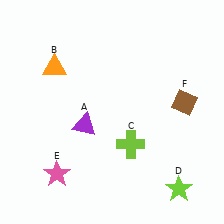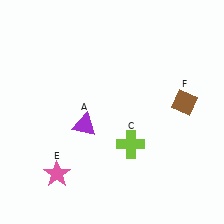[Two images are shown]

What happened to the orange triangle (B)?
The orange triangle (B) was removed in Image 2. It was in the top-left area of Image 1.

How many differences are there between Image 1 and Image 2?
There are 2 differences between the two images.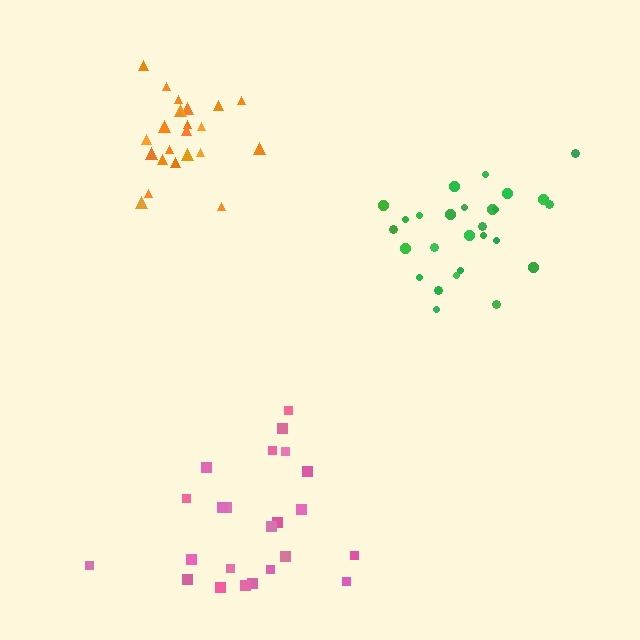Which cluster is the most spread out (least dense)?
Pink.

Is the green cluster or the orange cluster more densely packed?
Green.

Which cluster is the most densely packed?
Green.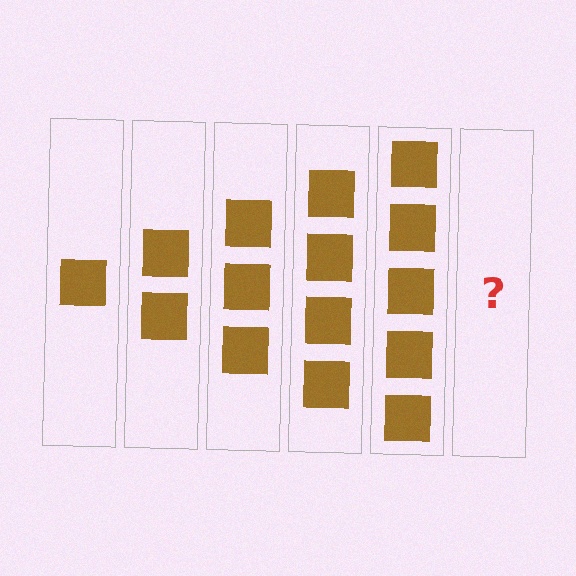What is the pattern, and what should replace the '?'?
The pattern is that each step adds one more square. The '?' should be 6 squares.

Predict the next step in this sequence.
The next step is 6 squares.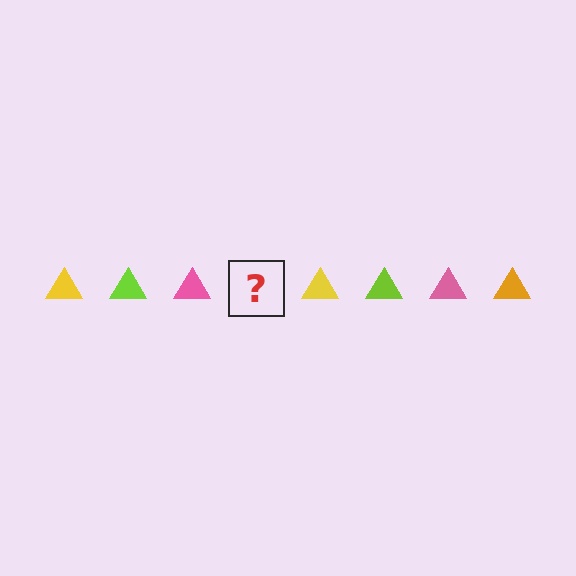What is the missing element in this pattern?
The missing element is an orange triangle.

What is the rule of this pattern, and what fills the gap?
The rule is that the pattern cycles through yellow, lime, pink, orange triangles. The gap should be filled with an orange triangle.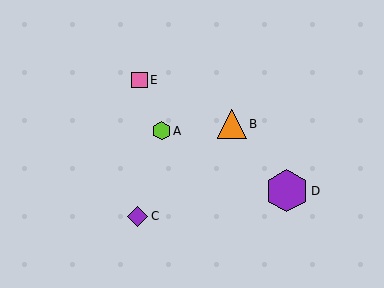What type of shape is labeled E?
Shape E is a pink square.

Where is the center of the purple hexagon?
The center of the purple hexagon is at (287, 191).